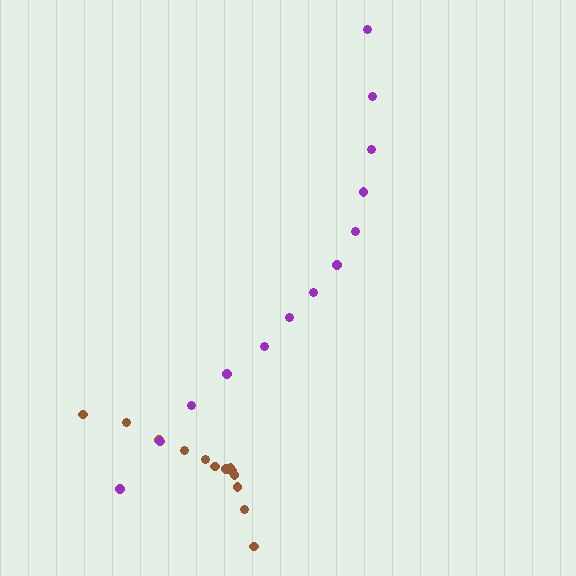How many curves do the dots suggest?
There are 2 distinct paths.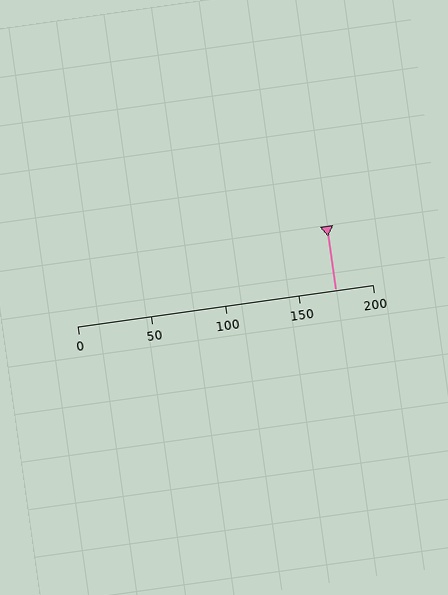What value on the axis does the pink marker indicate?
The marker indicates approximately 175.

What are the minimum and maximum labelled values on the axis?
The axis runs from 0 to 200.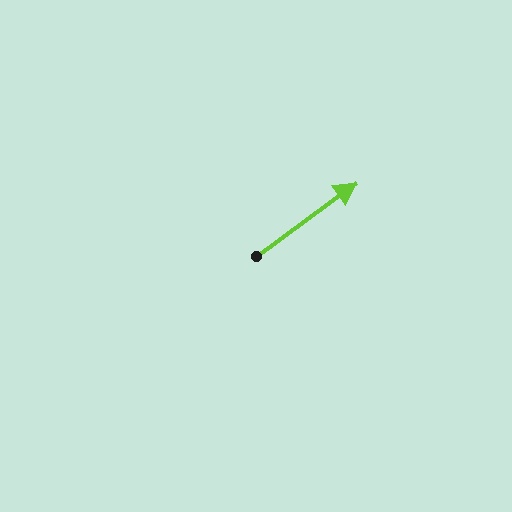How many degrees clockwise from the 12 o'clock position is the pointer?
Approximately 54 degrees.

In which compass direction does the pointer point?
Northeast.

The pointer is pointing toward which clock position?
Roughly 2 o'clock.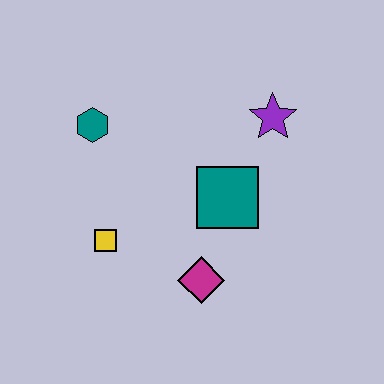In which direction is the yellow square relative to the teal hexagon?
The yellow square is below the teal hexagon.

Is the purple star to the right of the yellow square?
Yes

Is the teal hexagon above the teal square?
Yes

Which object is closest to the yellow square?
The magenta diamond is closest to the yellow square.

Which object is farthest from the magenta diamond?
The teal hexagon is farthest from the magenta diamond.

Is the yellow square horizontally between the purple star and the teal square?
No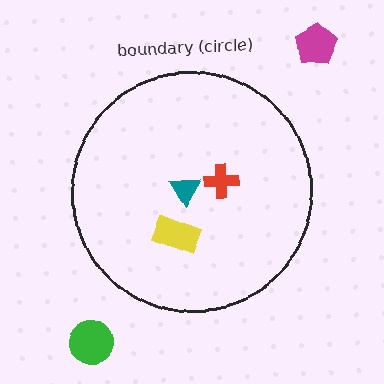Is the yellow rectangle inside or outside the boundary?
Inside.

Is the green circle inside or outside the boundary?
Outside.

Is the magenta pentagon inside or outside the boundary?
Outside.